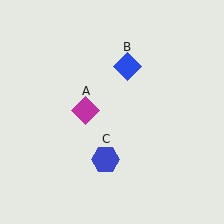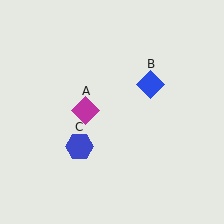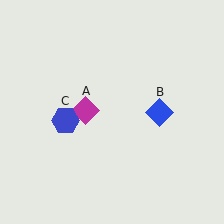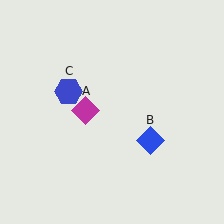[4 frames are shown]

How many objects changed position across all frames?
2 objects changed position: blue diamond (object B), blue hexagon (object C).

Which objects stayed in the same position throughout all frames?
Magenta diamond (object A) remained stationary.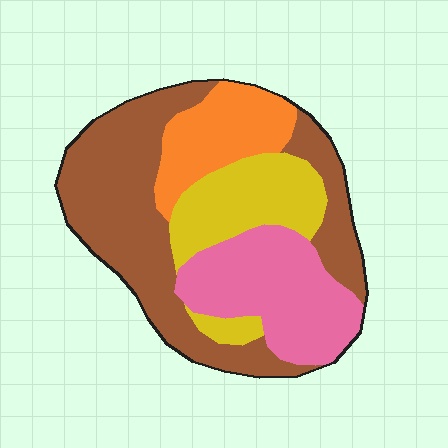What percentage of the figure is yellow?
Yellow covers about 20% of the figure.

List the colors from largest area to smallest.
From largest to smallest: brown, pink, yellow, orange.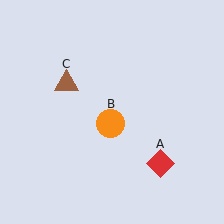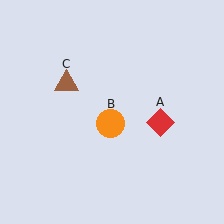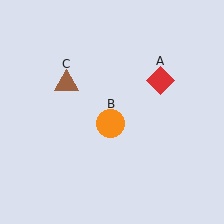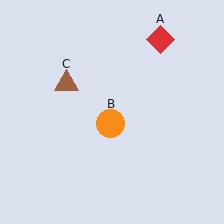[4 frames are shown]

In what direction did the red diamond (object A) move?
The red diamond (object A) moved up.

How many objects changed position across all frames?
1 object changed position: red diamond (object A).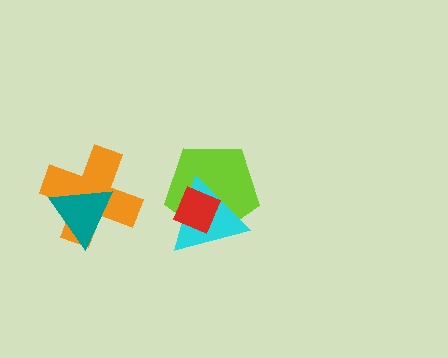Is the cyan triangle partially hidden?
Yes, it is partially covered by another shape.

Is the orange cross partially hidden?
Yes, it is partially covered by another shape.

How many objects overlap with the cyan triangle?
2 objects overlap with the cyan triangle.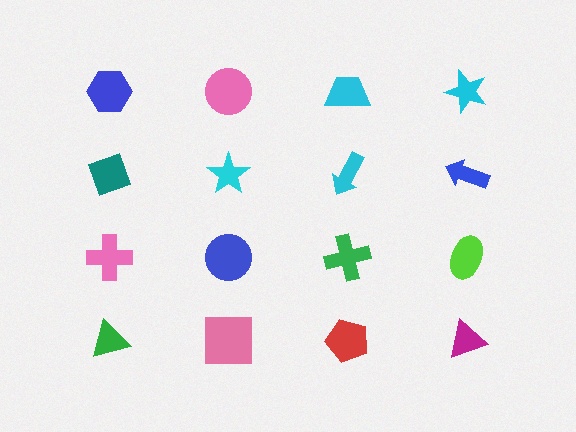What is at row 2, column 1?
A teal diamond.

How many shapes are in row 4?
4 shapes.